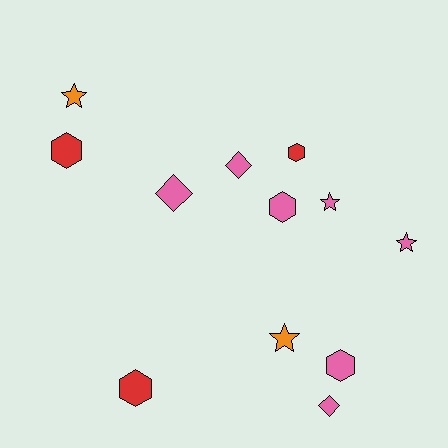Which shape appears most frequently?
Hexagon, with 5 objects.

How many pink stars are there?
There are 2 pink stars.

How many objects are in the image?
There are 12 objects.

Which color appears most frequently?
Pink, with 7 objects.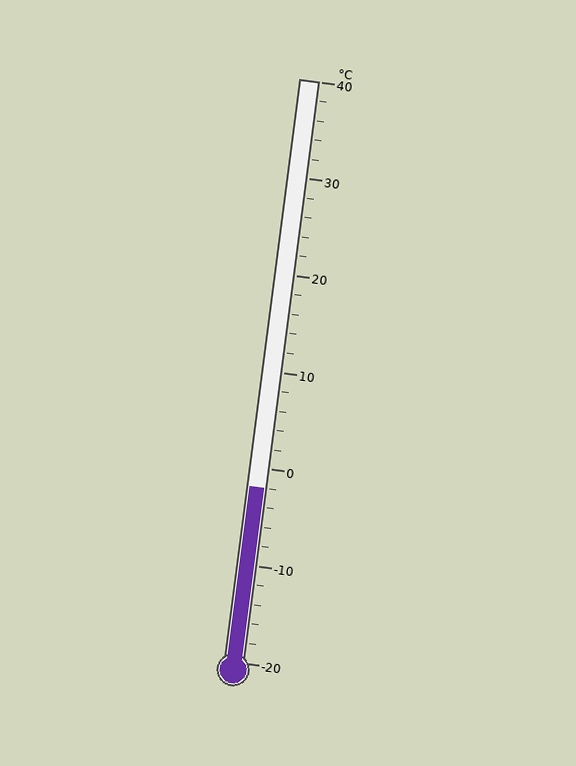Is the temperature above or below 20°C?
The temperature is below 20°C.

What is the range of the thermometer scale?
The thermometer scale ranges from -20°C to 40°C.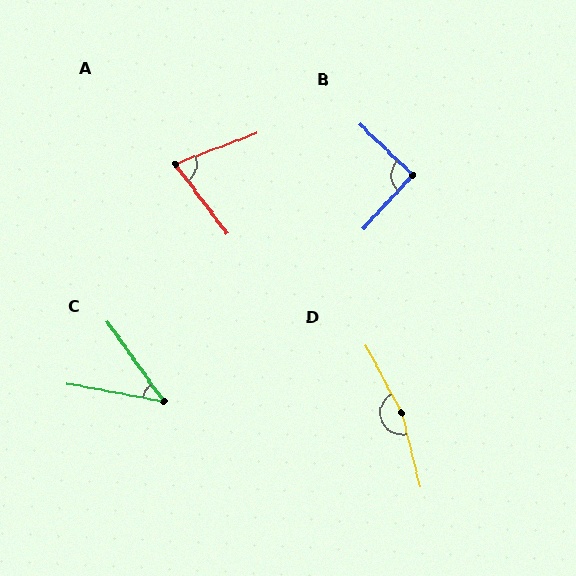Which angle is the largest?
D, at approximately 165 degrees.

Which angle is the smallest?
C, at approximately 44 degrees.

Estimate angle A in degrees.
Approximately 73 degrees.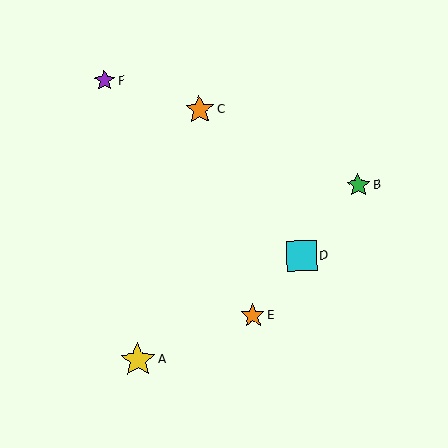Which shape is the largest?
The yellow star (labeled A) is the largest.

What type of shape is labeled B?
Shape B is a green star.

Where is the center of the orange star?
The center of the orange star is at (253, 316).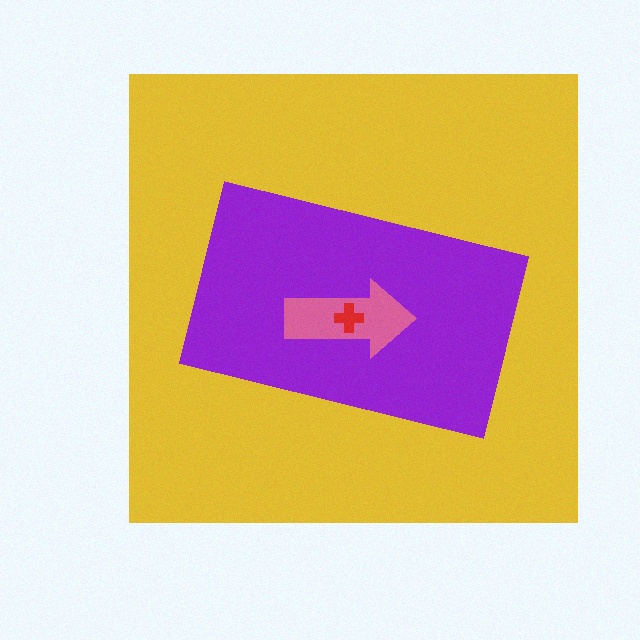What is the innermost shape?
The red cross.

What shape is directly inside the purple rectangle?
The pink arrow.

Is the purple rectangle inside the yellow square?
Yes.